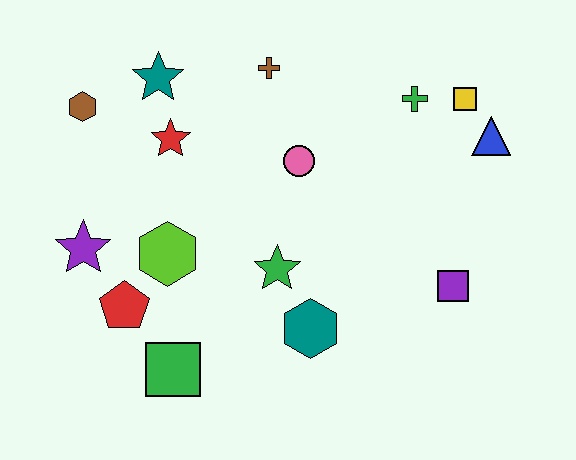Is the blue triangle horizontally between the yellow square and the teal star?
No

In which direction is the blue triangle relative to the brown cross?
The blue triangle is to the right of the brown cross.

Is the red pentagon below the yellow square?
Yes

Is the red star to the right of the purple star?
Yes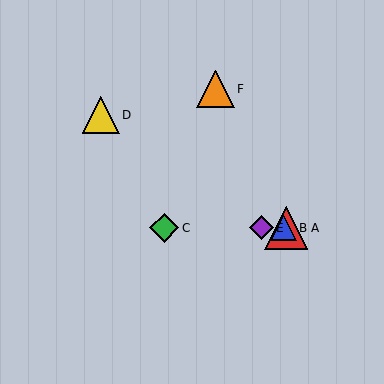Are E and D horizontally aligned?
No, E is at y≈228 and D is at y≈115.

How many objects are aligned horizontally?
4 objects (A, B, C, E) are aligned horizontally.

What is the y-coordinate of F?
Object F is at y≈89.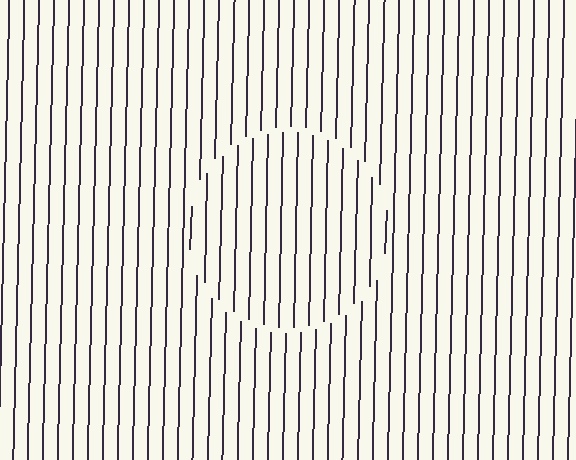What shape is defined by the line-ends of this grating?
An illusory circle. The interior of the shape contains the same grating, shifted by half a period — the contour is defined by the phase discontinuity where line-ends from the inner and outer gratings abut.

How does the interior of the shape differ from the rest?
The interior of the shape contains the same grating, shifted by half a period — the contour is defined by the phase discontinuity where line-ends from the inner and outer gratings abut.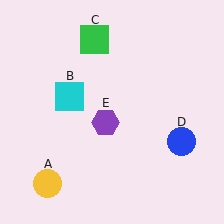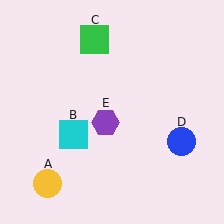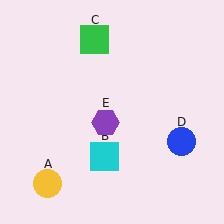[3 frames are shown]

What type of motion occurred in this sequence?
The cyan square (object B) rotated counterclockwise around the center of the scene.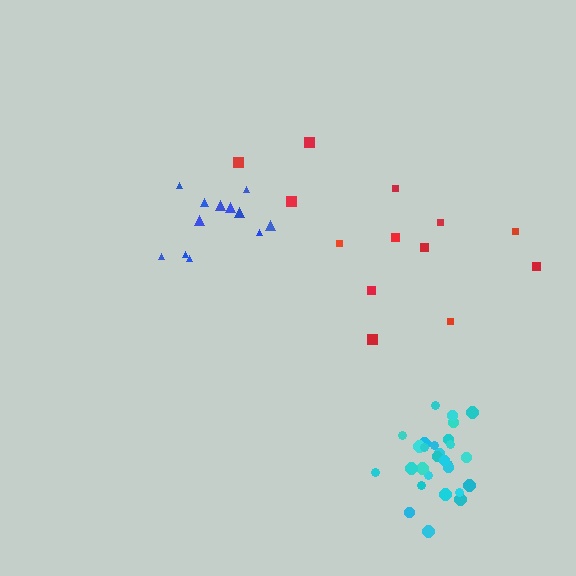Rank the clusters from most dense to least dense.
cyan, blue, red.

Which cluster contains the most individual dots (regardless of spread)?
Cyan (28).